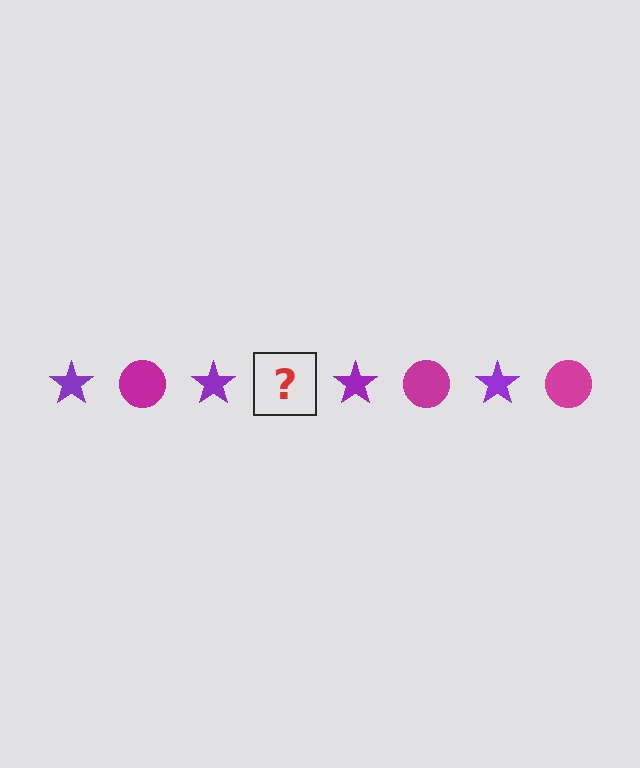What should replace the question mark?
The question mark should be replaced with a magenta circle.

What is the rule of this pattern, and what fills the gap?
The rule is that the pattern alternates between purple star and magenta circle. The gap should be filled with a magenta circle.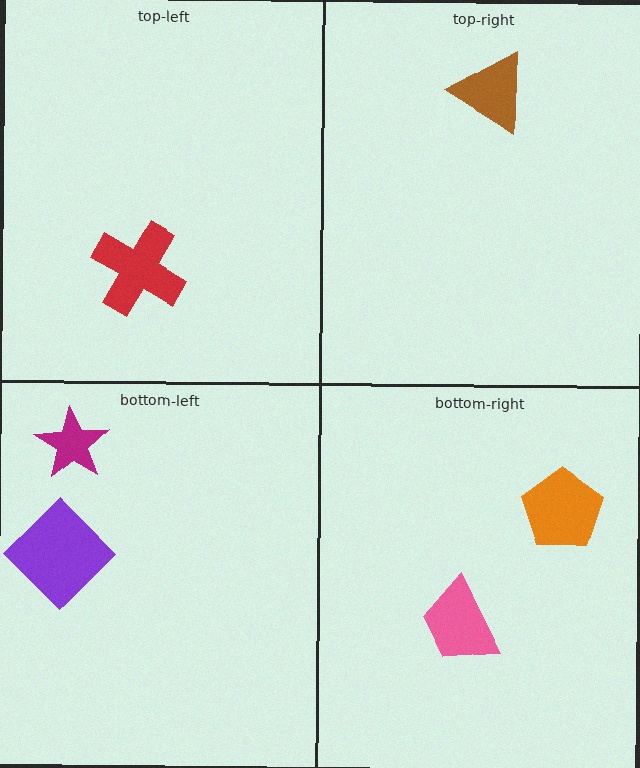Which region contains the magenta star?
The bottom-left region.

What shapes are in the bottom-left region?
The purple diamond, the magenta star.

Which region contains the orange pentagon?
The bottom-right region.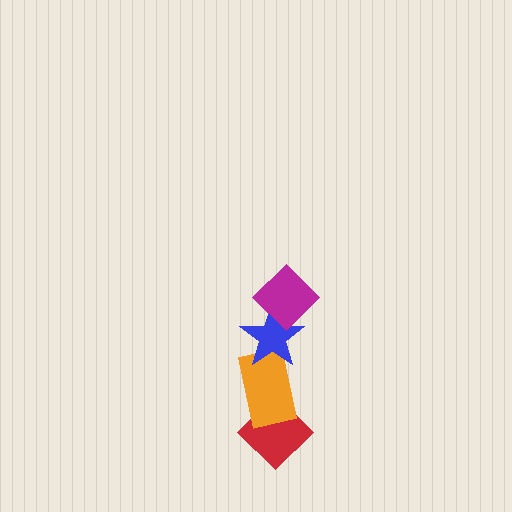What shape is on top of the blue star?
The magenta diamond is on top of the blue star.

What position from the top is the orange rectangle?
The orange rectangle is 3rd from the top.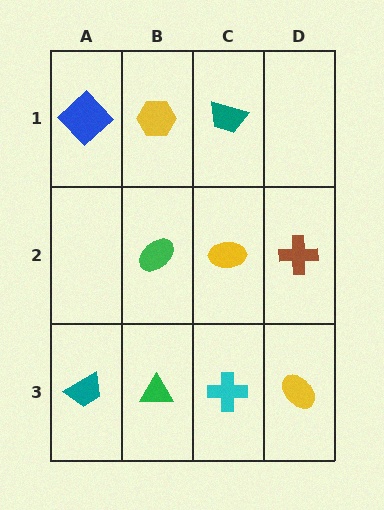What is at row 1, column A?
A blue diamond.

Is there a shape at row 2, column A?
No, that cell is empty.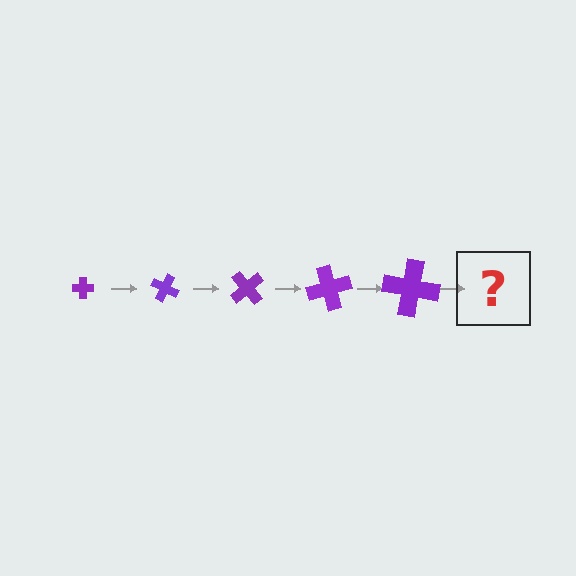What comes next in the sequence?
The next element should be a cross, larger than the previous one and rotated 125 degrees from the start.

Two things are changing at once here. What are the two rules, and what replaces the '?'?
The two rules are that the cross grows larger each step and it rotates 25 degrees each step. The '?' should be a cross, larger than the previous one and rotated 125 degrees from the start.